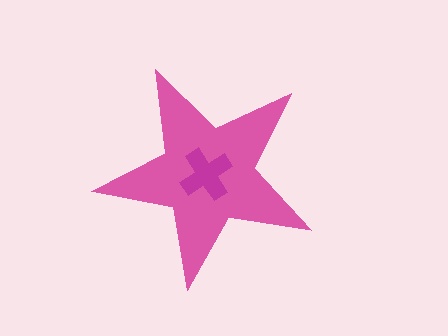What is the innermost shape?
The magenta cross.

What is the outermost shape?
The pink star.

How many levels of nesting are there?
2.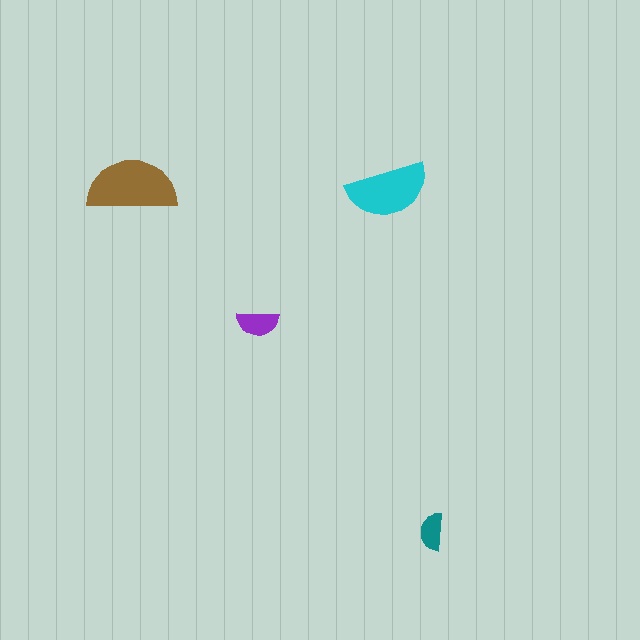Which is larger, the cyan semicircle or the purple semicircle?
The cyan one.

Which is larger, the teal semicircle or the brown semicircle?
The brown one.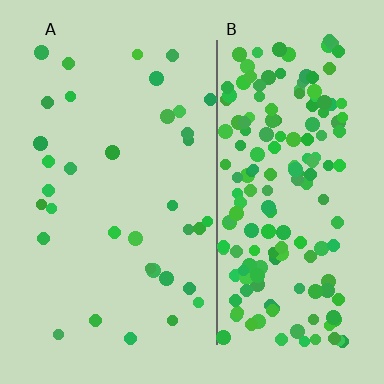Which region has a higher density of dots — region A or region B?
B (the right).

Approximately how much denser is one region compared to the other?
Approximately 5.1× — region B over region A.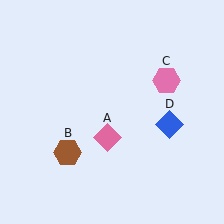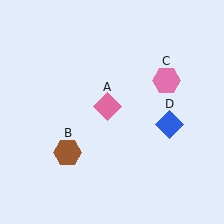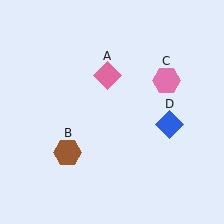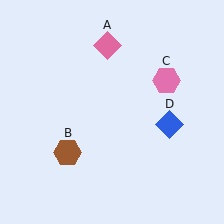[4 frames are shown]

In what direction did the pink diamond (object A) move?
The pink diamond (object A) moved up.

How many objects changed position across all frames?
1 object changed position: pink diamond (object A).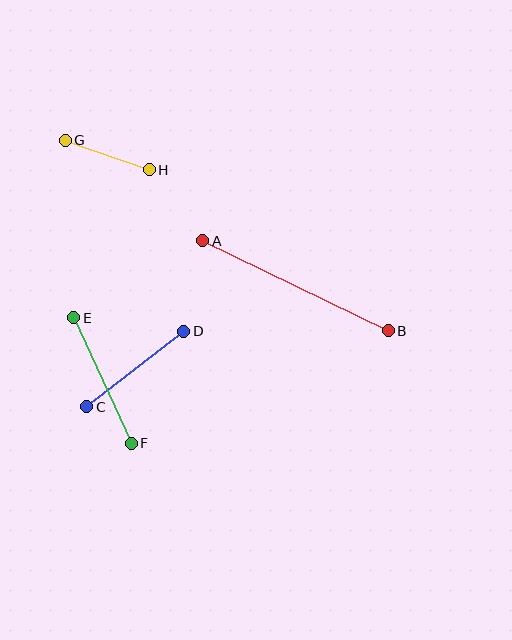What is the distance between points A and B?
The distance is approximately 206 pixels.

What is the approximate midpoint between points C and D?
The midpoint is at approximately (135, 369) pixels.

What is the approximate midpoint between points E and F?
The midpoint is at approximately (103, 381) pixels.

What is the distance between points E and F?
The distance is approximately 138 pixels.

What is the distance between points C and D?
The distance is approximately 122 pixels.